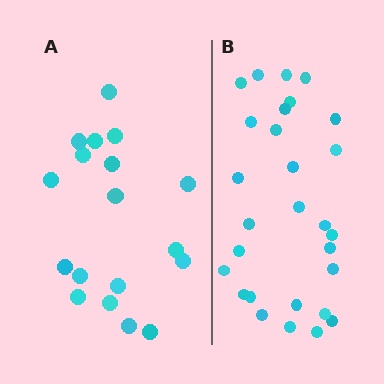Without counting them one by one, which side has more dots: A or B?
Region B (the right region) has more dots.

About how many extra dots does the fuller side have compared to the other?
Region B has roughly 10 or so more dots than region A.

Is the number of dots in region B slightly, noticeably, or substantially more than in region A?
Region B has substantially more. The ratio is roughly 1.6 to 1.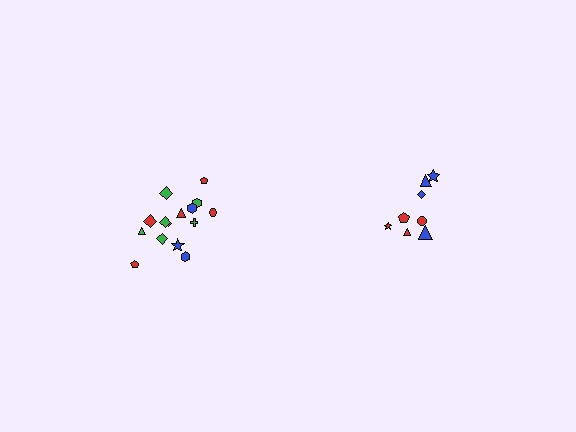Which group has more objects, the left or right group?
The left group.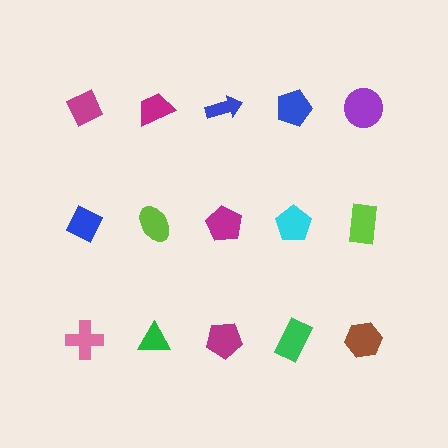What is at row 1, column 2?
A magenta trapezoid.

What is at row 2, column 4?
A cyan pentagon.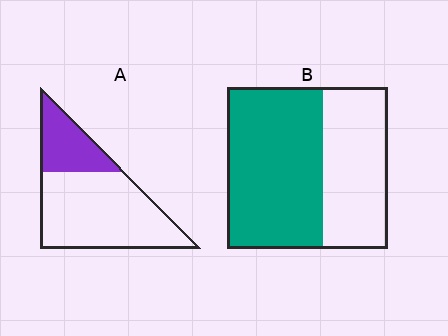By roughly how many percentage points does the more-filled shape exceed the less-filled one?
By roughly 30 percentage points (B over A).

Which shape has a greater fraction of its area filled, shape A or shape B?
Shape B.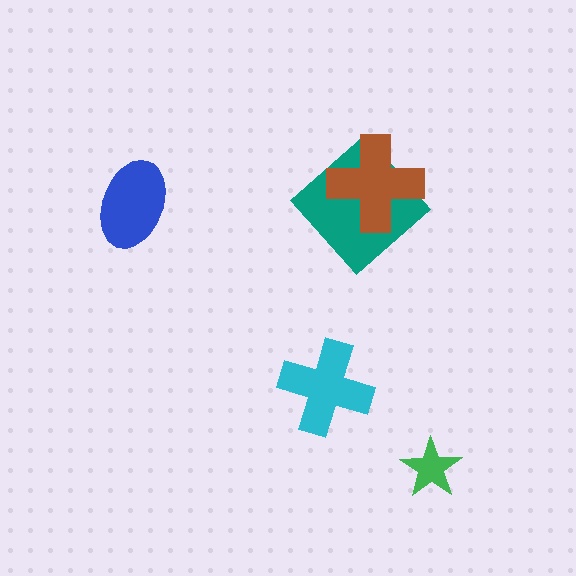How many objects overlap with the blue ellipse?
0 objects overlap with the blue ellipse.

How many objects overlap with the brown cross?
1 object overlaps with the brown cross.